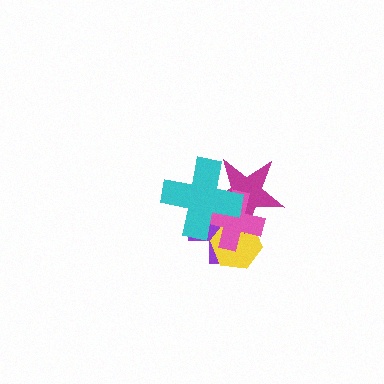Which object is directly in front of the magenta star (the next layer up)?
The pink cross is directly in front of the magenta star.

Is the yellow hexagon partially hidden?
Yes, it is partially covered by another shape.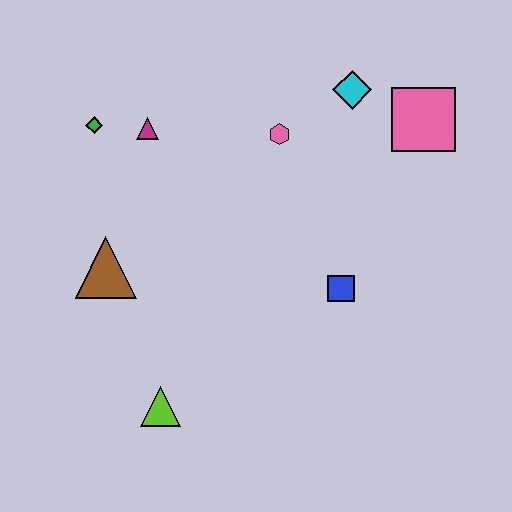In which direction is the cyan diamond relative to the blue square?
The cyan diamond is above the blue square.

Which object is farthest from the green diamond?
The pink square is farthest from the green diamond.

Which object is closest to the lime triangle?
The brown triangle is closest to the lime triangle.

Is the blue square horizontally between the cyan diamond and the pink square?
No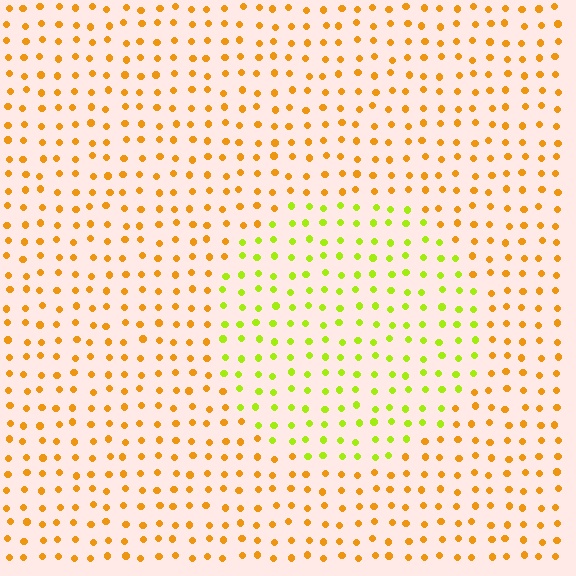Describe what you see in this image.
The image is filled with small orange elements in a uniform arrangement. A circle-shaped region is visible where the elements are tinted to a slightly different hue, forming a subtle color boundary.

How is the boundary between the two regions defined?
The boundary is defined purely by a slight shift in hue (about 44 degrees). Spacing, size, and orientation are identical on both sides.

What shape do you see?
I see a circle.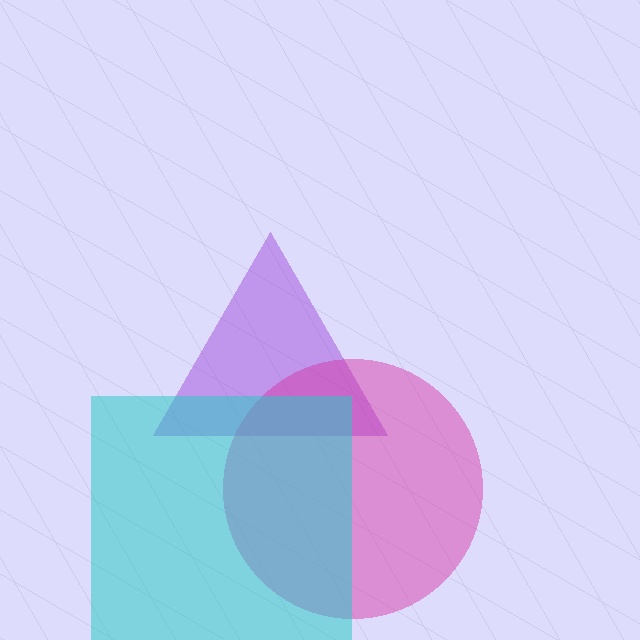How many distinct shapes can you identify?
There are 3 distinct shapes: a purple triangle, a magenta circle, a cyan square.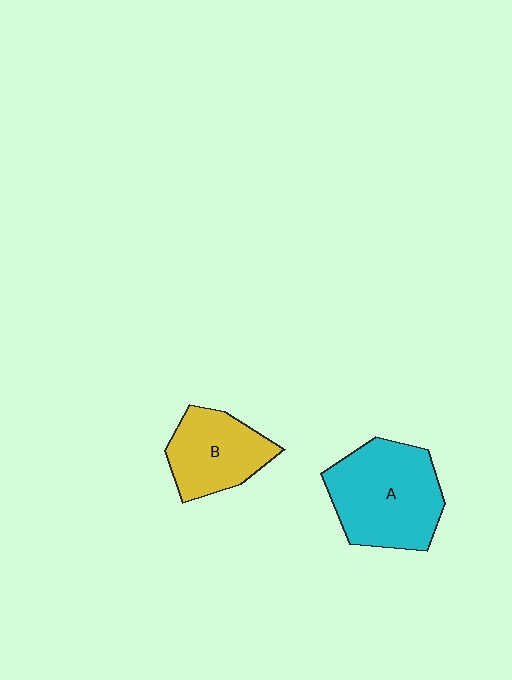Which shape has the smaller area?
Shape B (yellow).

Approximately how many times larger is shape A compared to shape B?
Approximately 1.5 times.